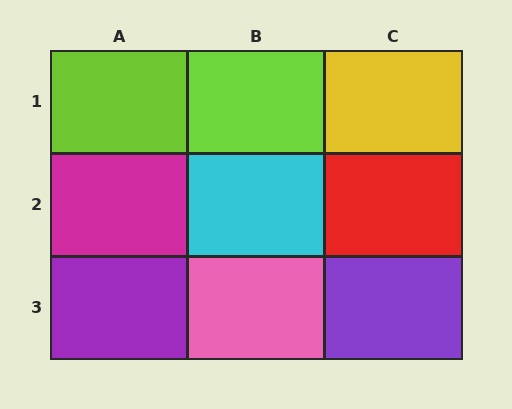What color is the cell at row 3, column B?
Pink.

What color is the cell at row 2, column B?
Cyan.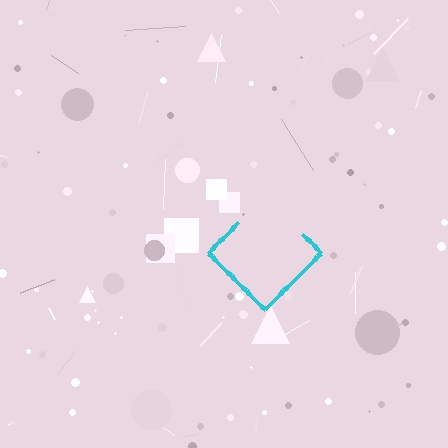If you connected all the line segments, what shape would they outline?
They would outline a diamond.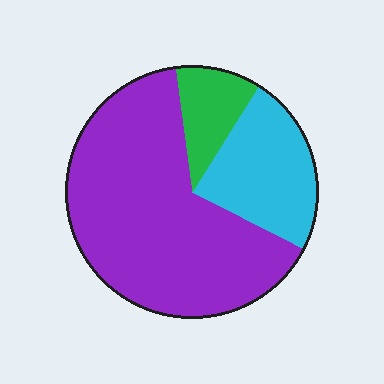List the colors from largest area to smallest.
From largest to smallest: purple, cyan, green.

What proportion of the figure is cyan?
Cyan takes up about one quarter (1/4) of the figure.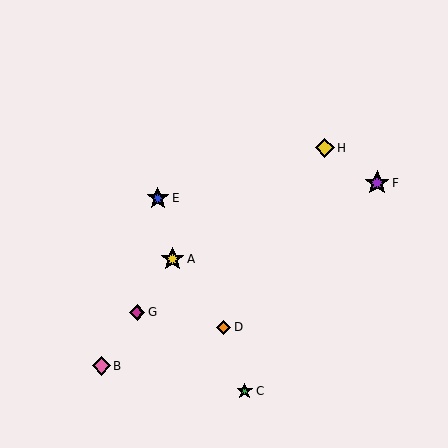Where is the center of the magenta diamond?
The center of the magenta diamond is at (137, 312).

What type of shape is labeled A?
Shape A is a yellow star.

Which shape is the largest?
The purple star (labeled F) is the largest.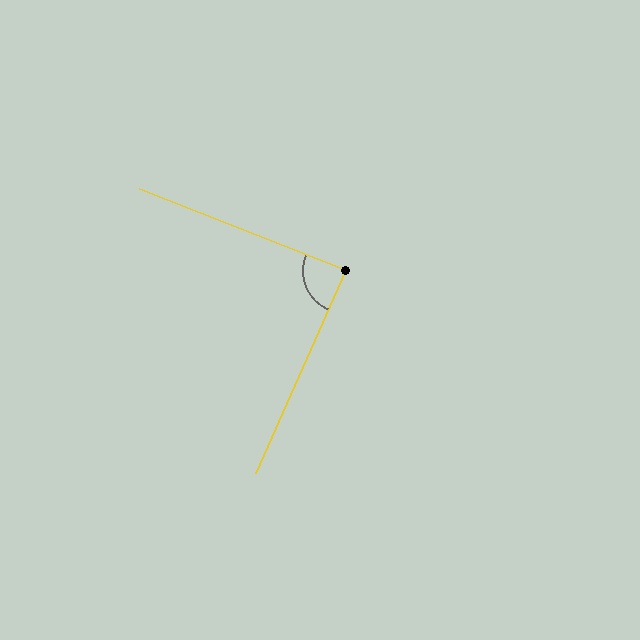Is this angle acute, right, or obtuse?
It is approximately a right angle.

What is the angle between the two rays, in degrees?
Approximately 88 degrees.